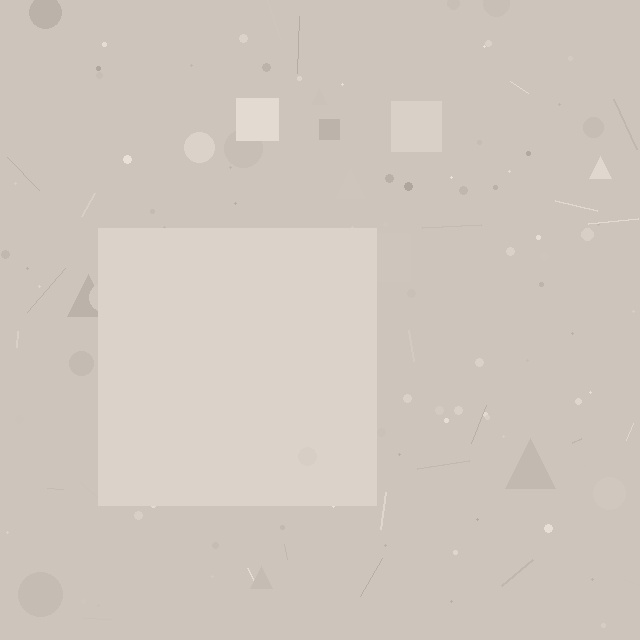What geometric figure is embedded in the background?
A square is embedded in the background.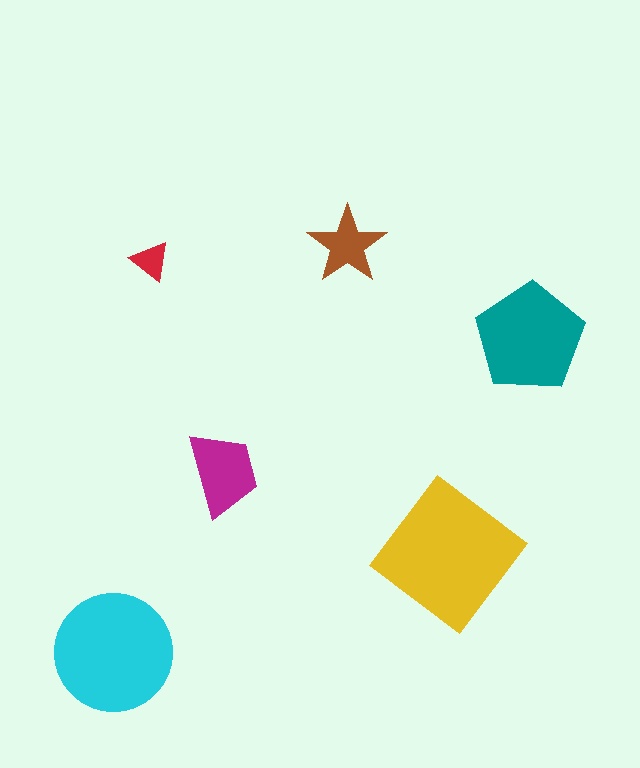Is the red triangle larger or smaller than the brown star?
Smaller.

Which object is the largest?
The yellow diamond.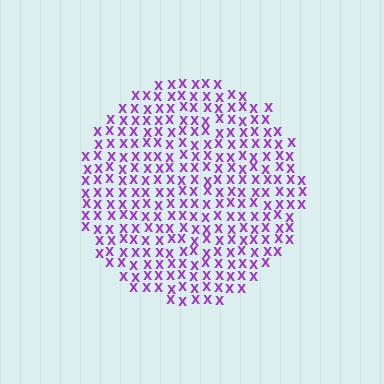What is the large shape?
The large shape is a circle.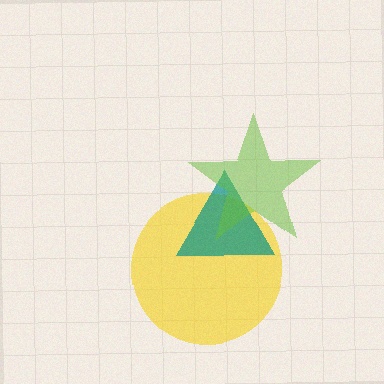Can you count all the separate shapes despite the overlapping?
Yes, there are 3 separate shapes.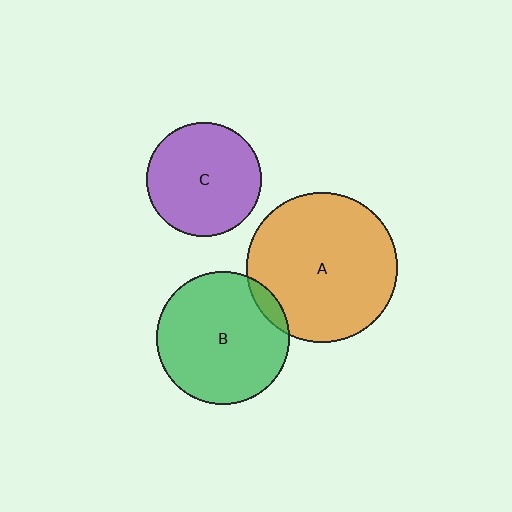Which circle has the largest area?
Circle A (orange).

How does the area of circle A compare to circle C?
Approximately 1.7 times.